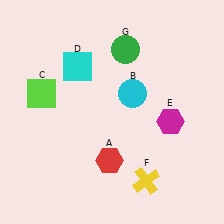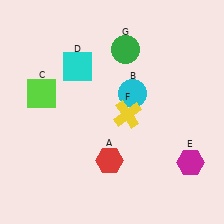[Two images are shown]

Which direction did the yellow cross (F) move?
The yellow cross (F) moved up.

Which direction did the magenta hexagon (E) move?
The magenta hexagon (E) moved down.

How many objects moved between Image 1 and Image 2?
2 objects moved between the two images.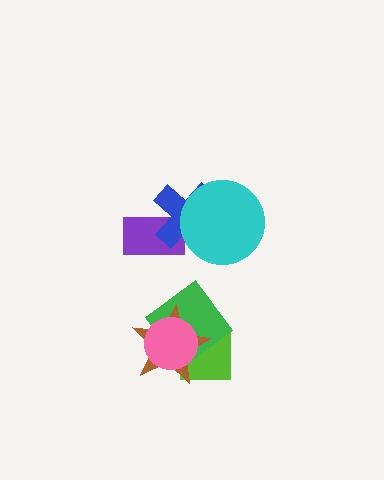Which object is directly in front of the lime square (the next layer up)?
The green diamond is directly in front of the lime square.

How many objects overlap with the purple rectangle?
1 object overlaps with the purple rectangle.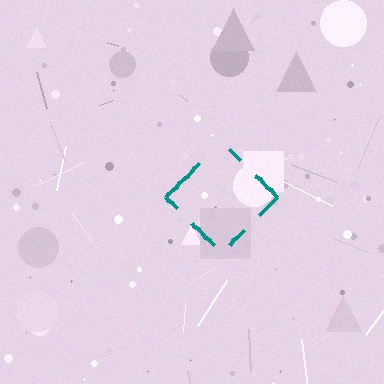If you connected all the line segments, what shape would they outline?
They would outline a diamond.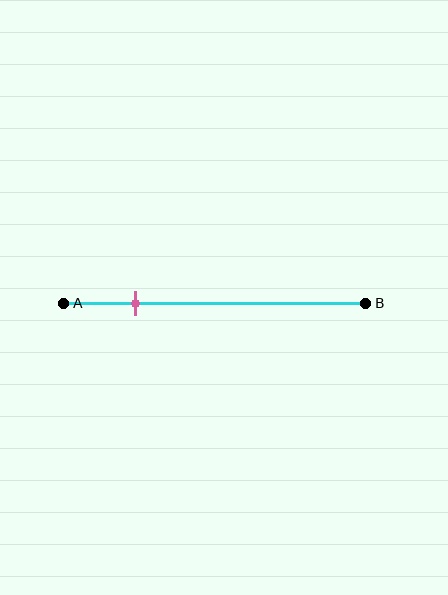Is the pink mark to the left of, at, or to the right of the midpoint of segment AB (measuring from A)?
The pink mark is to the left of the midpoint of segment AB.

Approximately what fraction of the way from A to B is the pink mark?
The pink mark is approximately 25% of the way from A to B.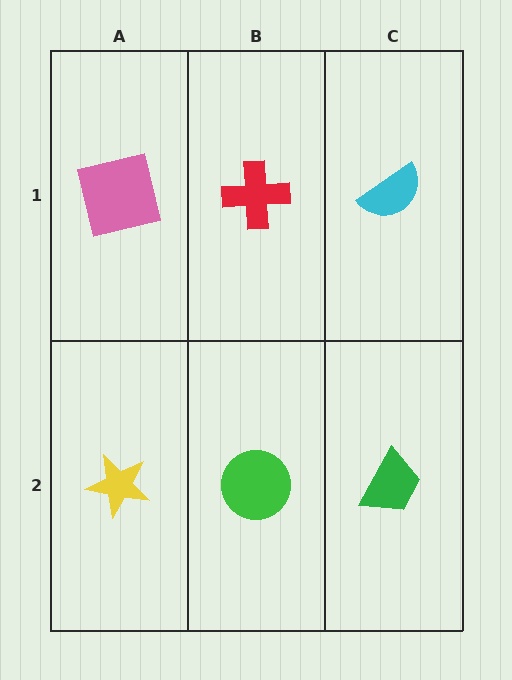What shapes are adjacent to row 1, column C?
A green trapezoid (row 2, column C), a red cross (row 1, column B).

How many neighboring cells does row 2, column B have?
3.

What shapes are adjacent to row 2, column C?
A cyan semicircle (row 1, column C), a green circle (row 2, column B).